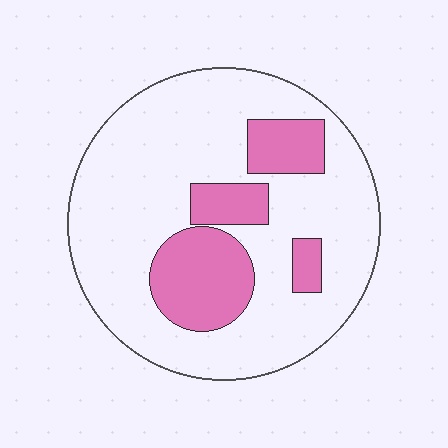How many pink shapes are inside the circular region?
4.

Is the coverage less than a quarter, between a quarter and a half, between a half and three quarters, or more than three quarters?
Less than a quarter.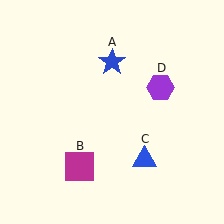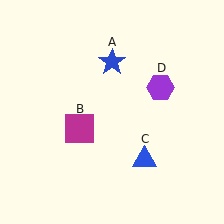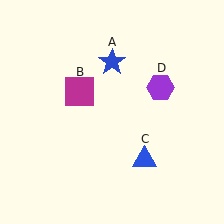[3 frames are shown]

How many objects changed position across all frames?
1 object changed position: magenta square (object B).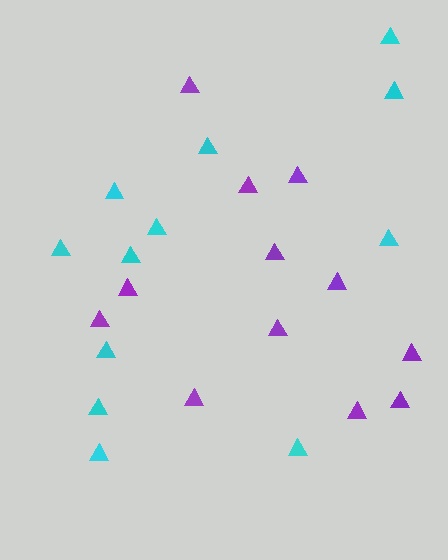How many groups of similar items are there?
There are 2 groups: one group of cyan triangles (12) and one group of purple triangles (12).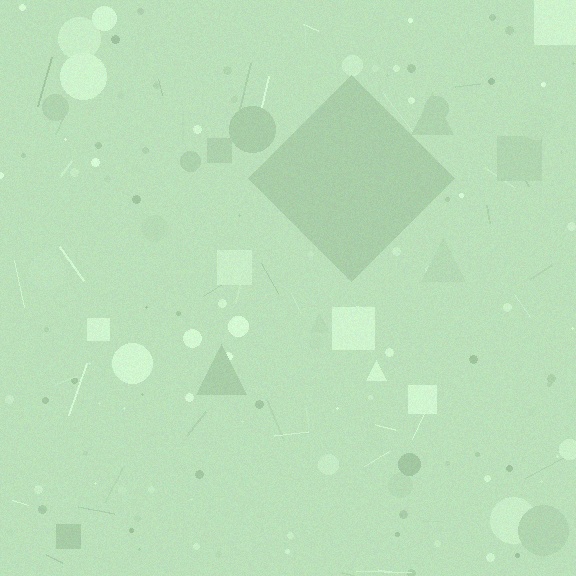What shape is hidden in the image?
A diamond is hidden in the image.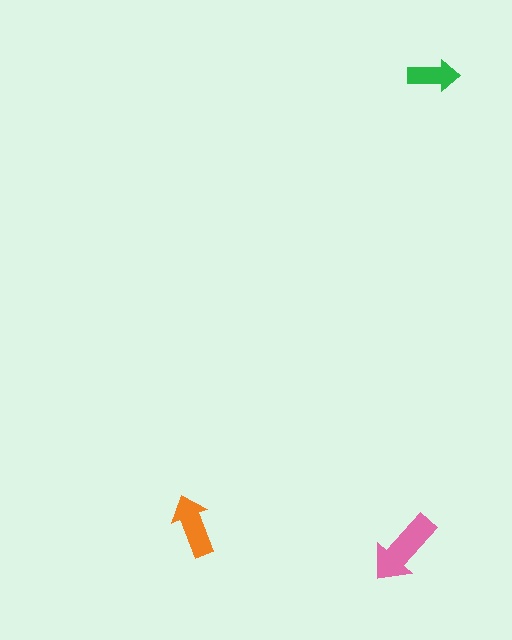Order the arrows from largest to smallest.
the pink one, the orange one, the green one.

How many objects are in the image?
There are 3 objects in the image.